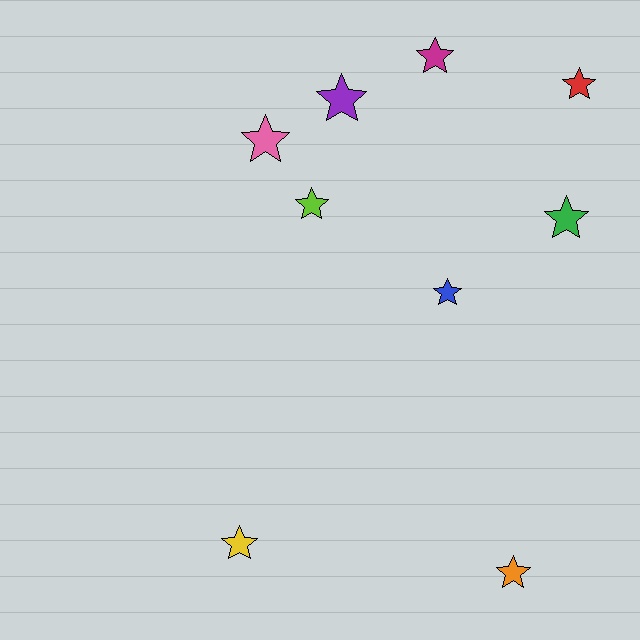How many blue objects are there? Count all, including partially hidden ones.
There is 1 blue object.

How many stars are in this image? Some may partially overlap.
There are 9 stars.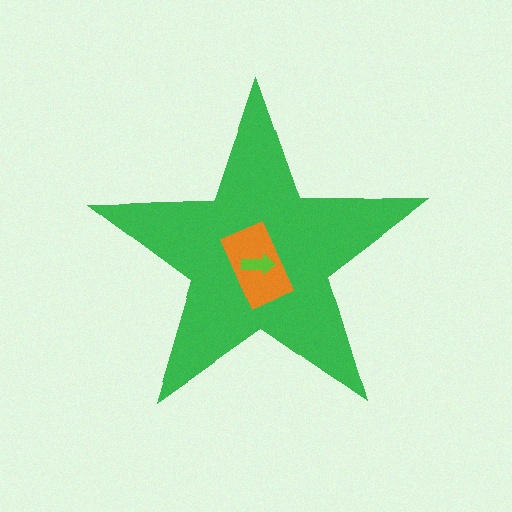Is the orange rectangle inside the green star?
Yes.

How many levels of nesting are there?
3.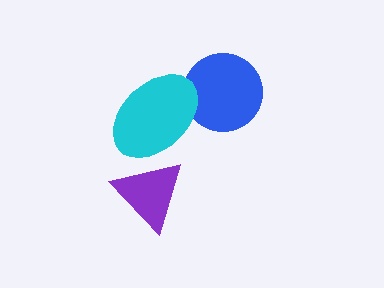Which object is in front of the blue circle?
The cyan ellipse is in front of the blue circle.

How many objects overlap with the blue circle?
1 object overlaps with the blue circle.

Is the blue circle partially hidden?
Yes, it is partially covered by another shape.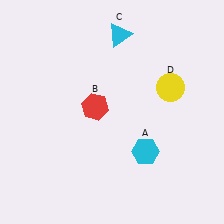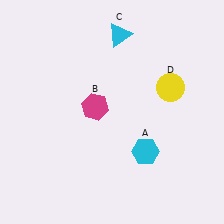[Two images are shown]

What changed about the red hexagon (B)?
In Image 1, B is red. In Image 2, it changed to magenta.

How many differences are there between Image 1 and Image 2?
There is 1 difference between the two images.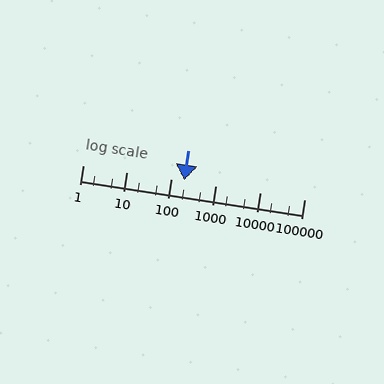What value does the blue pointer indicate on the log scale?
The pointer indicates approximately 190.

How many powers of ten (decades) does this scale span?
The scale spans 5 decades, from 1 to 100000.